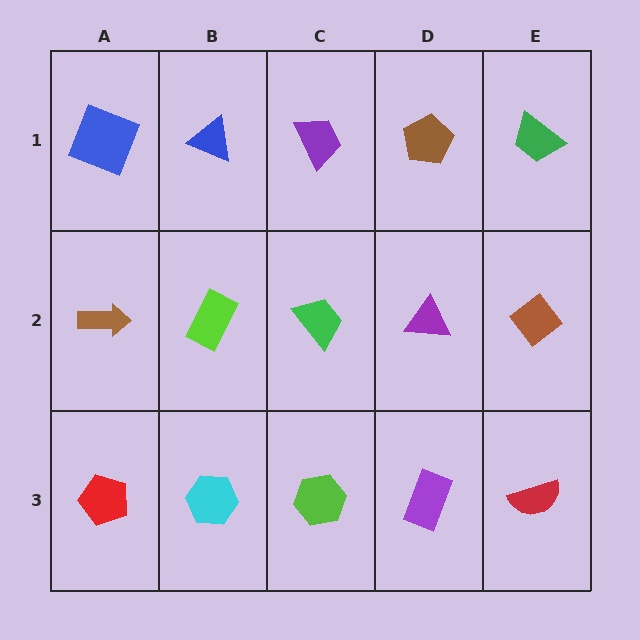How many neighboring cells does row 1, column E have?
2.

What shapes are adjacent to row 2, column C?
A purple trapezoid (row 1, column C), a lime hexagon (row 3, column C), a lime rectangle (row 2, column B), a purple triangle (row 2, column D).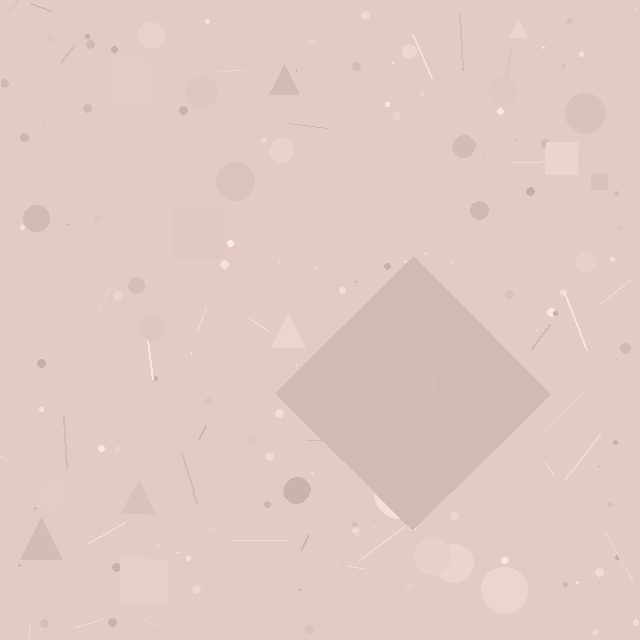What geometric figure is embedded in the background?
A diamond is embedded in the background.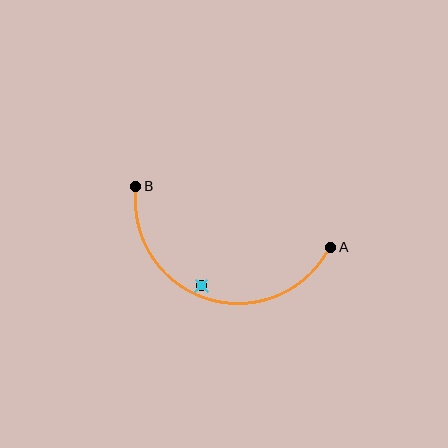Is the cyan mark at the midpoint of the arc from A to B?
No — the cyan mark does not lie on the arc at all. It sits slightly inside the curve.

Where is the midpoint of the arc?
The arc midpoint is the point on the curve farthest from the straight line joining A and B. It sits below that line.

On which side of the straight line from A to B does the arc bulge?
The arc bulges below the straight line connecting A and B.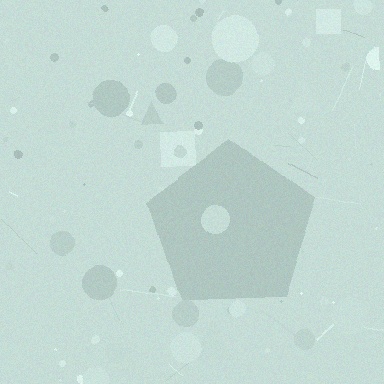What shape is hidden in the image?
A pentagon is hidden in the image.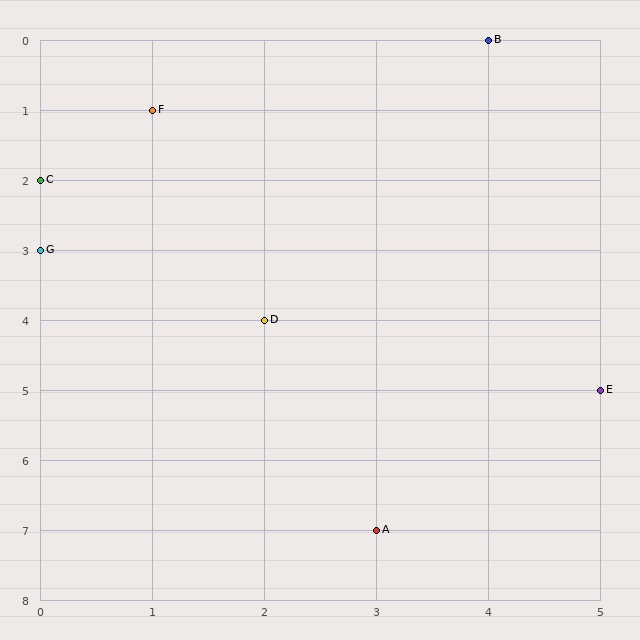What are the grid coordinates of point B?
Point B is at grid coordinates (4, 0).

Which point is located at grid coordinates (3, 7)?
Point A is at (3, 7).